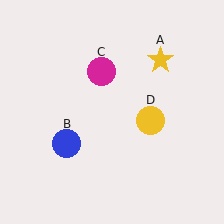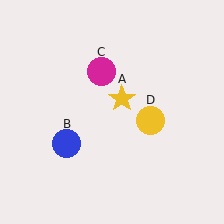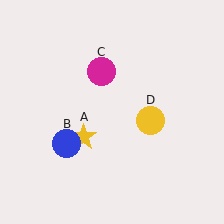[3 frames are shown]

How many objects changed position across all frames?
1 object changed position: yellow star (object A).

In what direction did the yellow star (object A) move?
The yellow star (object A) moved down and to the left.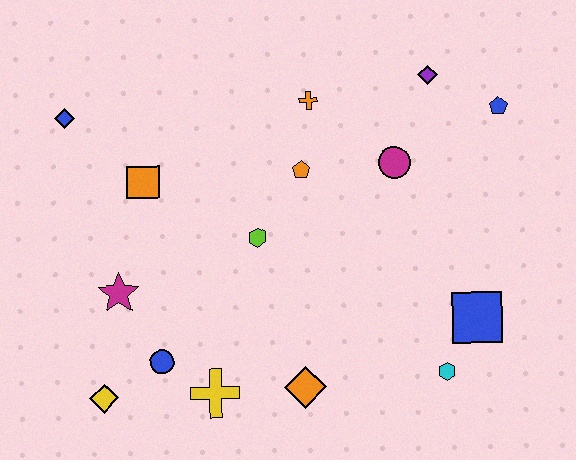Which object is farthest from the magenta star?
The blue pentagon is farthest from the magenta star.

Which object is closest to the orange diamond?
The yellow cross is closest to the orange diamond.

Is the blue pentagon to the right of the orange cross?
Yes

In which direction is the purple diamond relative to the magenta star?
The purple diamond is to the right of the magenta star.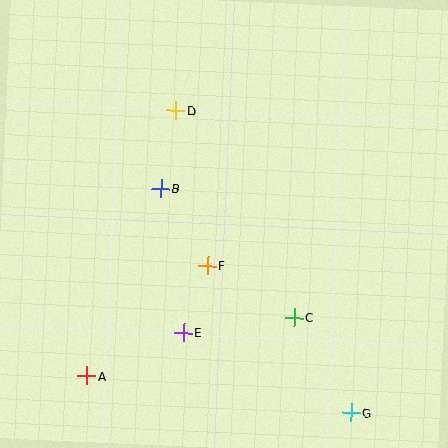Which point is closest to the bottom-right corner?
Point G is closest to the bottom-right corner.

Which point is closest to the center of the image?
Point F at (207, 266) is closest to the center.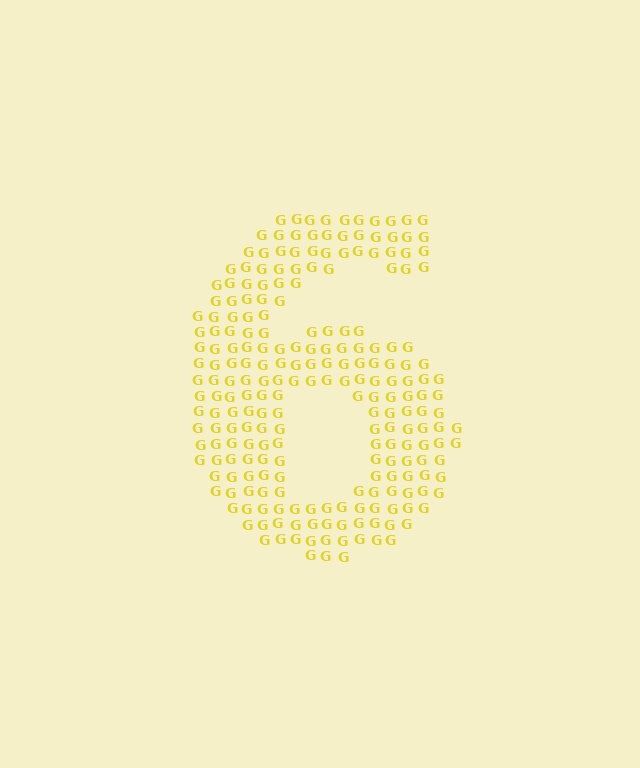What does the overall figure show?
The overall figure shows the digit 6.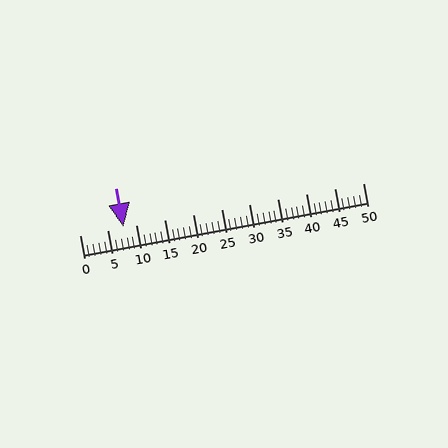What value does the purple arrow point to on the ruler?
The purple arrow points to approximately 8.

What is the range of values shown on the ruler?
The ruler shows values from 0 to 50.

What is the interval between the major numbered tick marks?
The major tick marks are spaced 5 units apart.